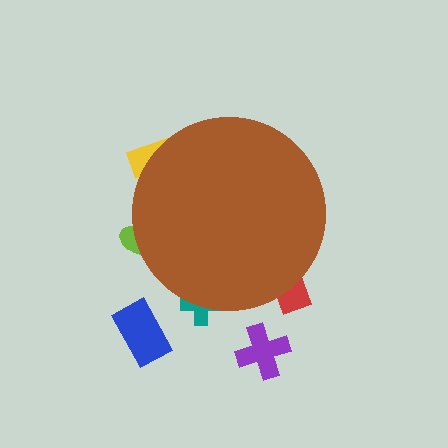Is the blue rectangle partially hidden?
No, the blue rectangle is fully visible.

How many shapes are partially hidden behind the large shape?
4 shapes are partially hidden.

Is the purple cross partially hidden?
No, the purple cross is fully visible.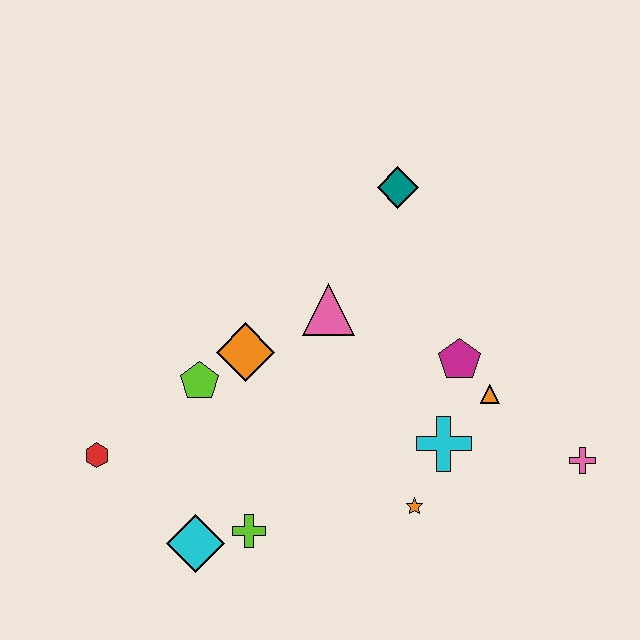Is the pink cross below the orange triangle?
Yes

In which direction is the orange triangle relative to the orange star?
The orange triangle is above the orange star.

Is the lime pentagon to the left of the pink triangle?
Yes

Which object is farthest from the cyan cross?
The red hexagon is farthest from the cyan cross.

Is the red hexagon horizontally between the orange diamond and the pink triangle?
No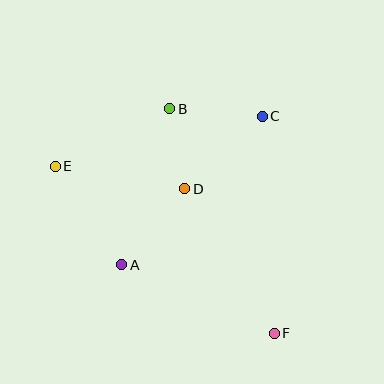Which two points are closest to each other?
Points B and D are closest to each other.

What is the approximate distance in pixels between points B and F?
The distance between B and F is approximately 248 pixels.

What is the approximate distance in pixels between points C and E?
The distance between C and E is approximately 213 pixels.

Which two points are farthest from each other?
Points E and F are farthest from each other.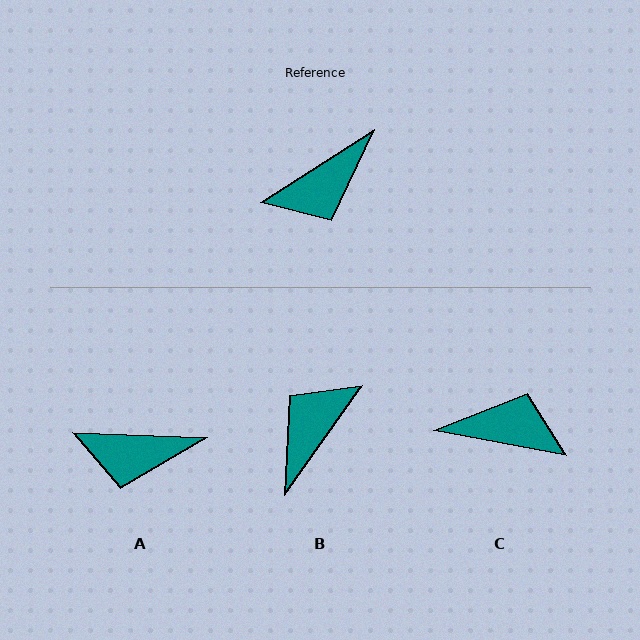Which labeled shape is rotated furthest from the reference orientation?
B, about 158 degrees away.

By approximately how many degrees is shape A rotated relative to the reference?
Approximately 35 degrees clockwise.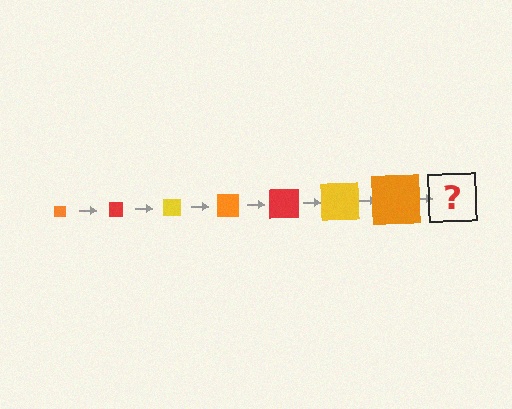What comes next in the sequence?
The next element should be a red square, larger than the previous one.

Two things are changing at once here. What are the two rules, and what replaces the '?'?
The two rules are that the square grows larger each step and the color cycles through orange, red, and yellow. The '?' should be a red square, larger than the previous one.